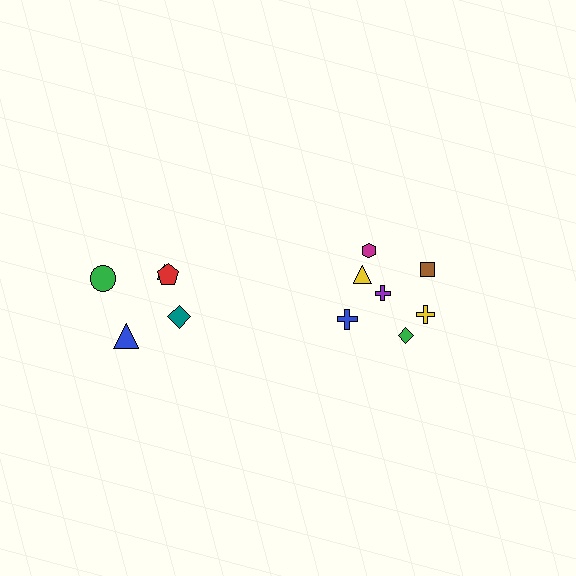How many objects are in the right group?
There are 7 objects.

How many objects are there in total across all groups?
There are 12 objects.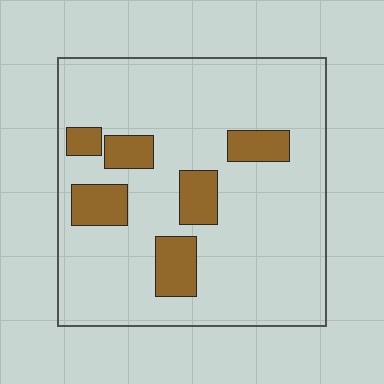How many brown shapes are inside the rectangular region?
6.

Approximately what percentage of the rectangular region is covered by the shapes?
Approximately 15%.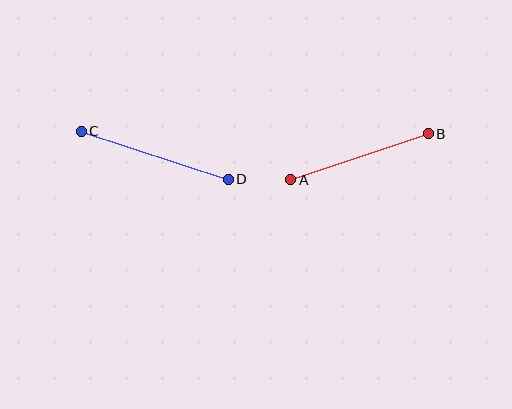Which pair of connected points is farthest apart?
Points C and D are farthest apart.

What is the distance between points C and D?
The distance is approximately 155 pixels.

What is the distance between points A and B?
The distance is approximately 145 pixels.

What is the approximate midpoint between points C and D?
The midpoint is at approximately (155, 155) pixels.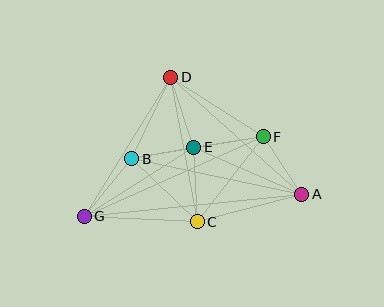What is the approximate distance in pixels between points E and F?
The distance between E and F is approximately 70 pixels.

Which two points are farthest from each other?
Points A and G are farthest from each other.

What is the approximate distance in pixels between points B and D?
The distance between B and D is approximately 90 pixels.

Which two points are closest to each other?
Points B and E are closest to each other.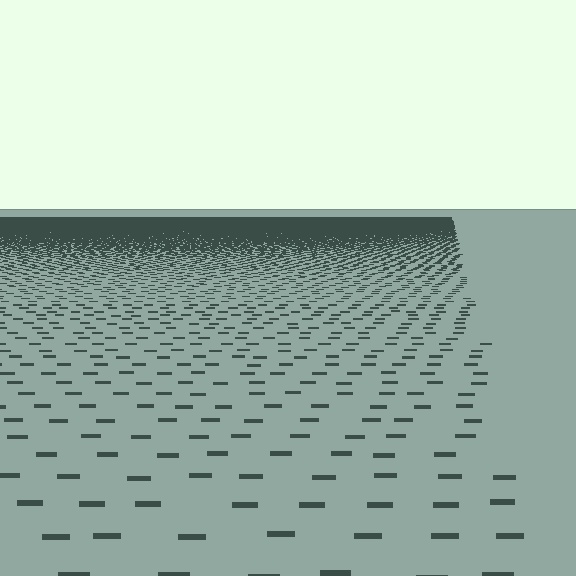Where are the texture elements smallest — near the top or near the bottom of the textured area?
Near the top.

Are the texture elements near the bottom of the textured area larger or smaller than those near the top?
Larger. Near the bottom, elements are closer to the viewer and appear at a bigger on-screen size.